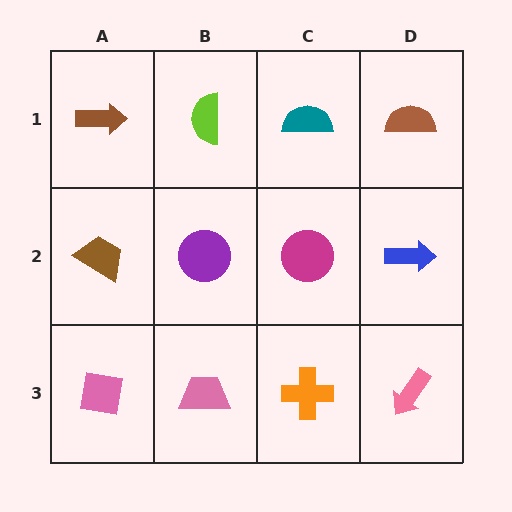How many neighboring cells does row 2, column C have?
4.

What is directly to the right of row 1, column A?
A lime semicircle.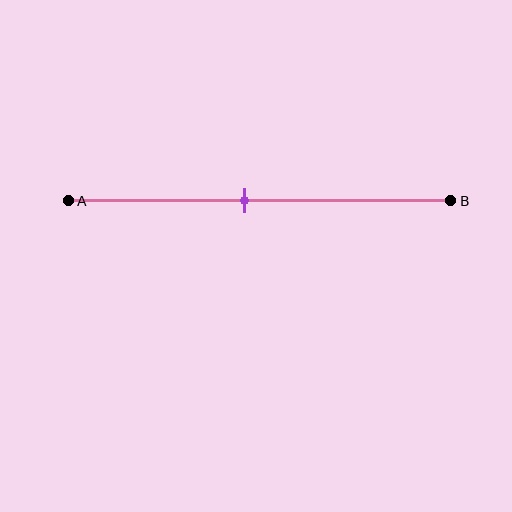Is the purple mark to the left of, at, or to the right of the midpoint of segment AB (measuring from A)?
The purple mark is to the left of the midpoint of segment AB.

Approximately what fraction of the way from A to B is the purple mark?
The purple mark is approximately 45% of the way from A to B.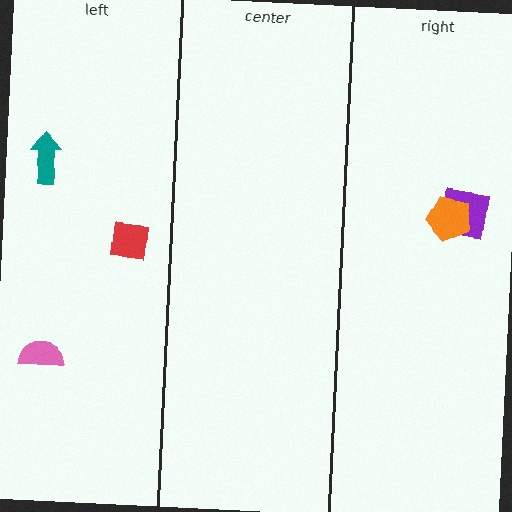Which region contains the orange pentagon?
The right region.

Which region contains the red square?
The left region.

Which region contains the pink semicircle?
The left region.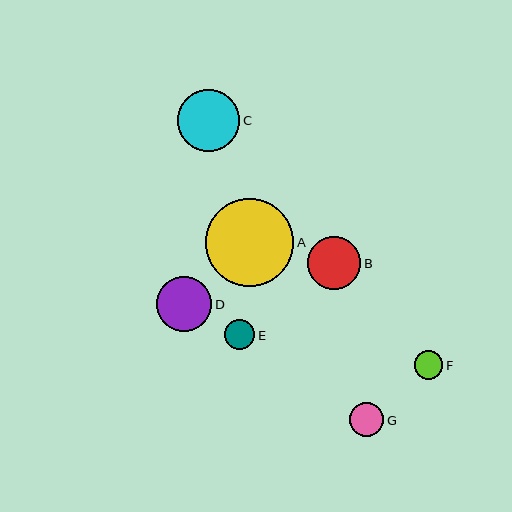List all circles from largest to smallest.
From largest to smallest: A, C, D, B, G, E, F.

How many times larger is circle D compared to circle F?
Circle D is approximately 1.9 times the size of circle F.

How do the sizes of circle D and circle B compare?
Circle D and circle B are approximately the same size.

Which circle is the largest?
Circle A is the largest with a size of approximately 88 pixels.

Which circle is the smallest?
Circle F is the smallest with a size of approximately 29 pixels.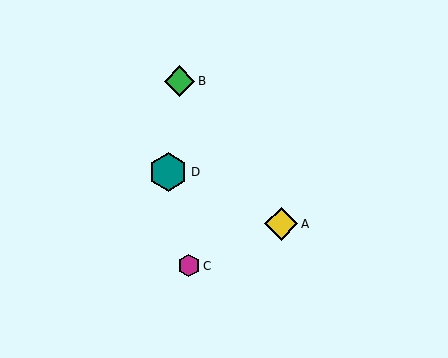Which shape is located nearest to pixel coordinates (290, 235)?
The yellow diamond (labeled A) at (281, 224) is nearest to that location.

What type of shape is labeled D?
Shape D is a teal hexagon.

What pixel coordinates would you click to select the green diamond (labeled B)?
Click at (180, 81) to select the green diamond B.